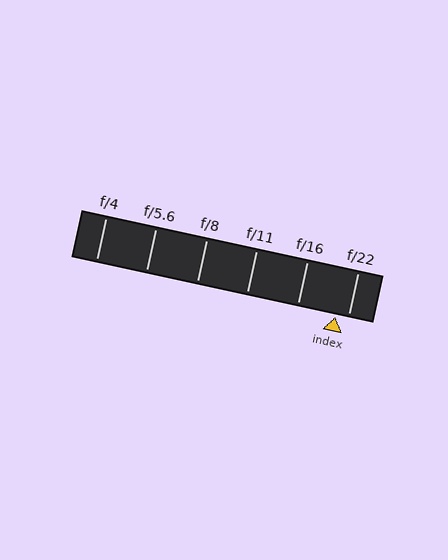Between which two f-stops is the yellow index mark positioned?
The index mark is between f/16 and f/22.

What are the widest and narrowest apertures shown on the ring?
The widest aperture shown is f/4 and the narrowest is f/22.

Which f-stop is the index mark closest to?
The index mark is closest to f/22.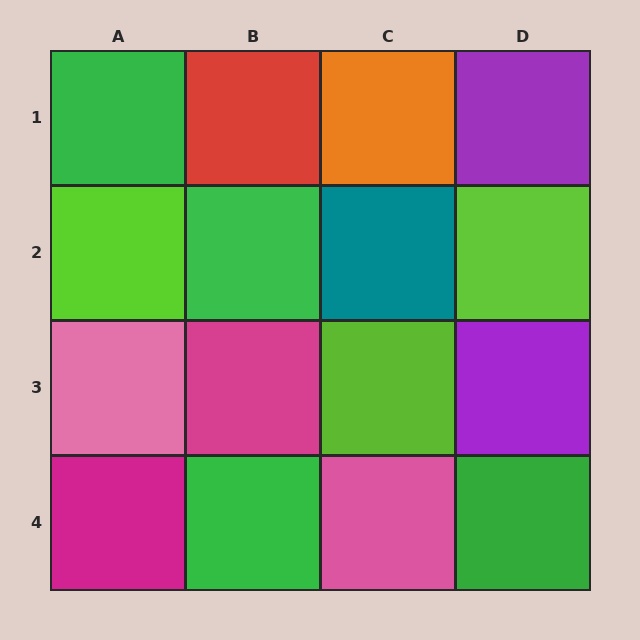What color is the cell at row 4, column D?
Green.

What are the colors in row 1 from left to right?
Green, red, orange, purple.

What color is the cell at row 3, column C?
Lime.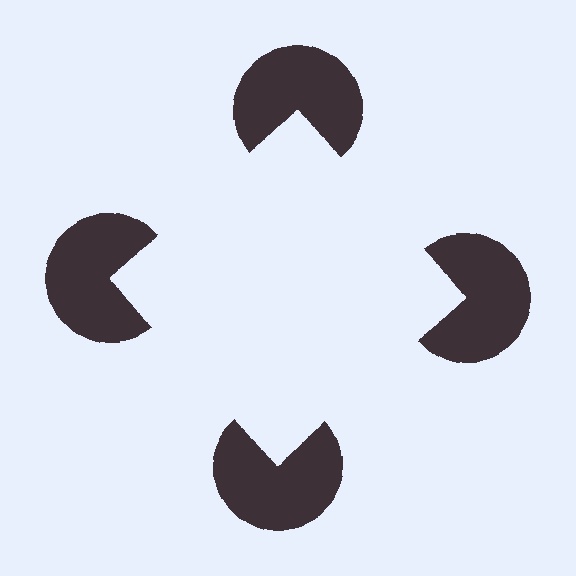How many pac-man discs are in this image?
There are 4 — one at each vertex of the illusory square.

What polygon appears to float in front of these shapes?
An illusory square — its edges are inferred from the aligned wedge cuts in the pac-man discs, not physically drawn.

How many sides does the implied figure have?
4 sides.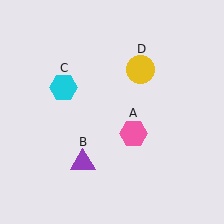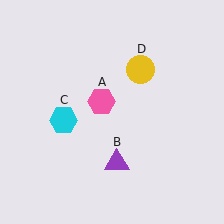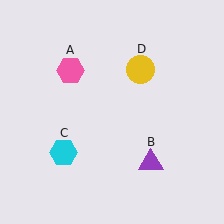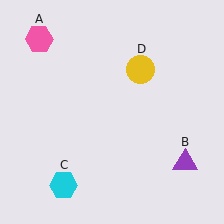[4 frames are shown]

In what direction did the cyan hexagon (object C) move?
The cyan hexagon (object C) moved down.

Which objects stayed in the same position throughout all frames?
Yellow circle (object D) remained stationary.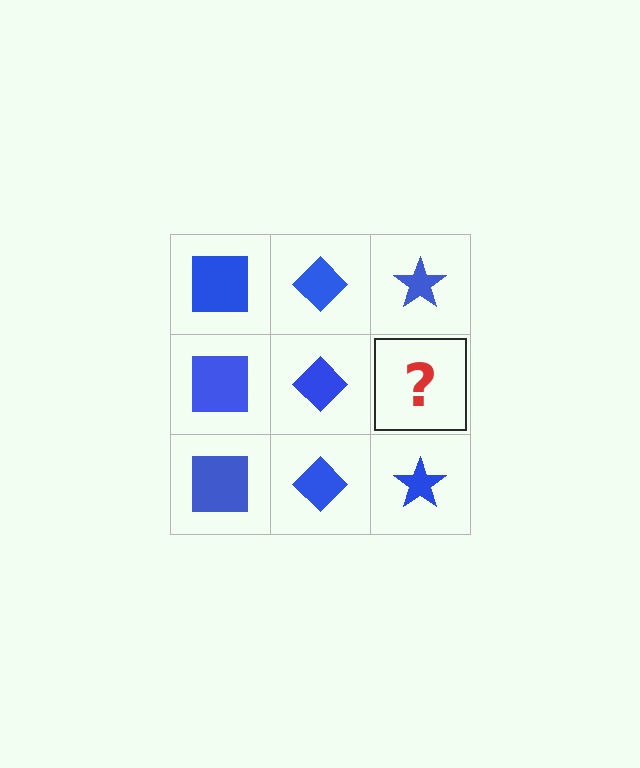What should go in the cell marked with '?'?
The missing cell should contain a blue star.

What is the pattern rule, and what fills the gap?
The rule is that each column has a consistent shape. The gap should be filled with a blue star.